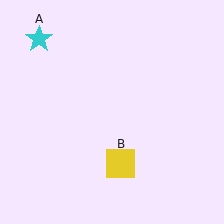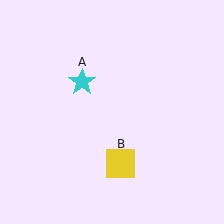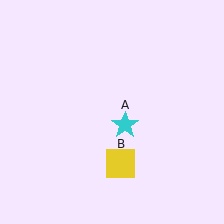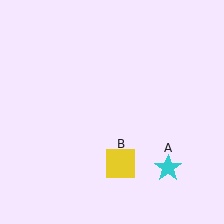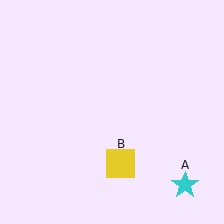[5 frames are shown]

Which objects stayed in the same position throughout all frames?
Yellow square (object B) remained stationary.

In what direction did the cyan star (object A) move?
The cyan star (object A) moved down and to the right.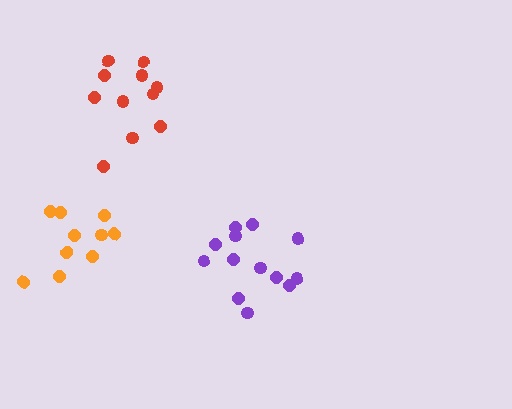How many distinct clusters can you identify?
There are 3 distinct clusters.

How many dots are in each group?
Group 1: 11 dots, Group 2: 10 dots, Group 3: 13 dots (34 total).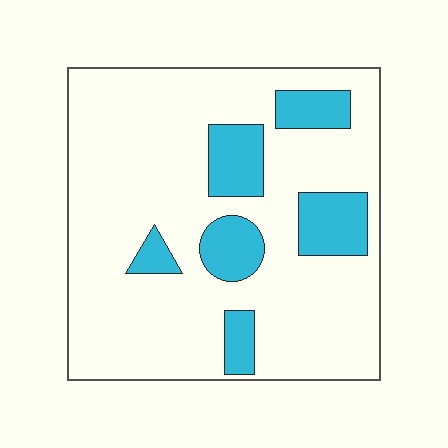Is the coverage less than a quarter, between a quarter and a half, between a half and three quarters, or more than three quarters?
Less than a quarter.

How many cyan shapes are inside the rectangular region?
6.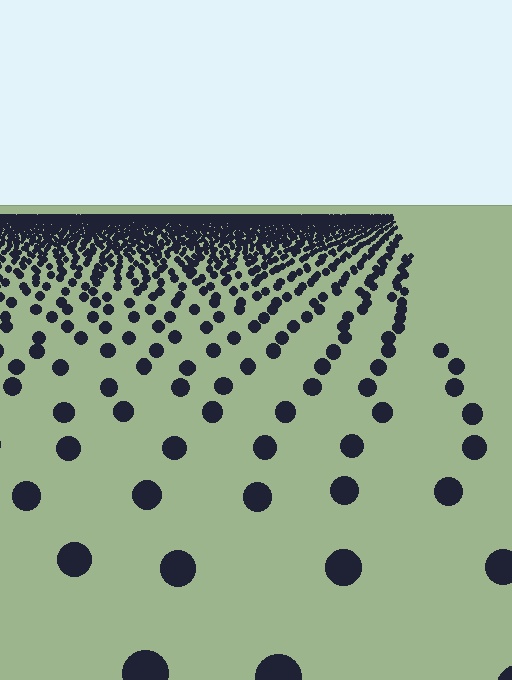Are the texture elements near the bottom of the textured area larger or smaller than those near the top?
Larger. Near the bottom, elements are closer to the viewer and appear at a bigger on-screen size.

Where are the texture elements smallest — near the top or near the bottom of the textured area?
Near the top.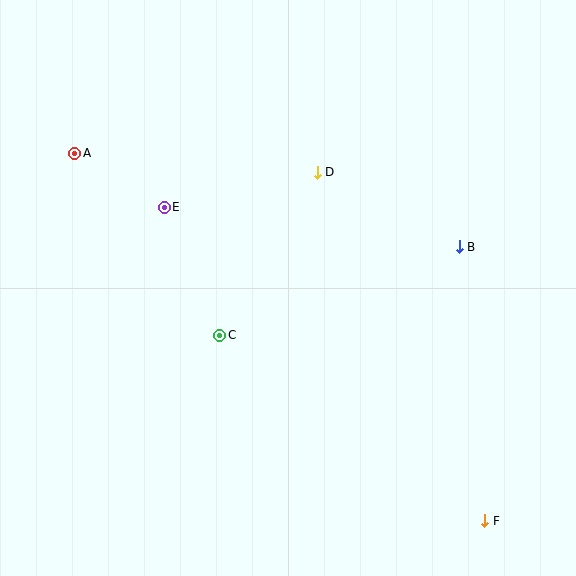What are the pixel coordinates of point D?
Point D is at (317, 172).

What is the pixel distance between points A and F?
The distance between A and F is 551 pixels.